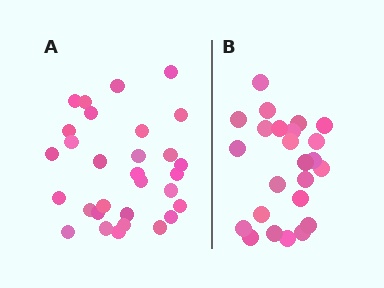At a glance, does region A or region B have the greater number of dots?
Region A (the left region) has more dots.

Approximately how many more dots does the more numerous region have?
Region A has about 6 more dots than region B.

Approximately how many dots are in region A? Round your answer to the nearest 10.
About 30 dots.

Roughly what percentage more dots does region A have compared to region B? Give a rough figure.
About 25% more.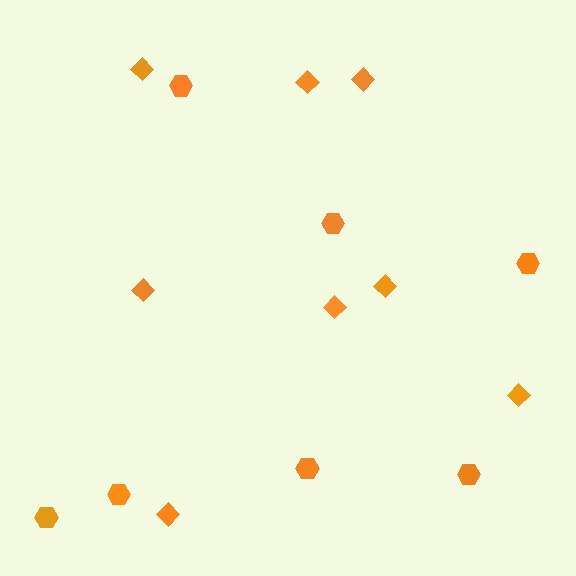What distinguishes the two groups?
There are 2 groups: one group of diamonds (8) and one group of hexagons (7).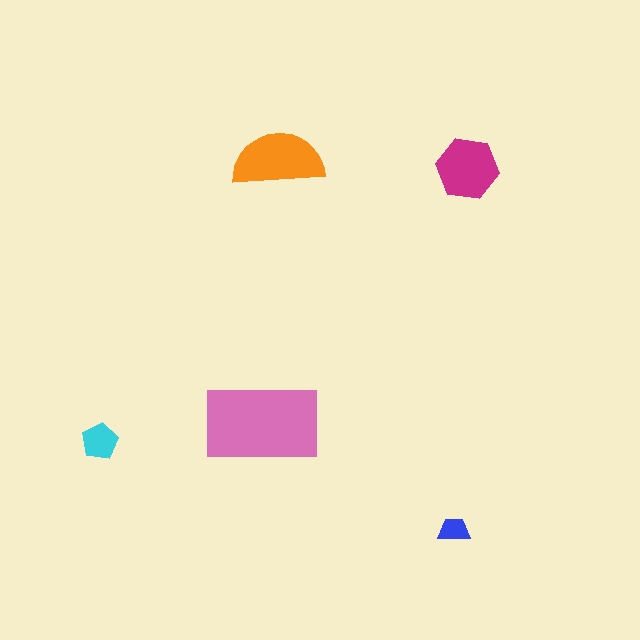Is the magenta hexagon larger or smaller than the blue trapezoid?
Larger.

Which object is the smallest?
The blue trapezoid.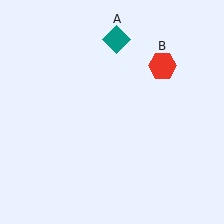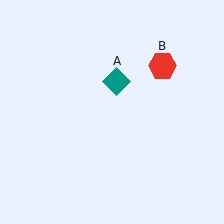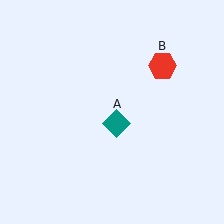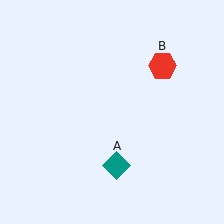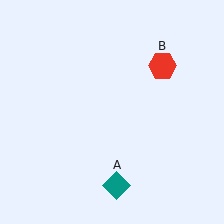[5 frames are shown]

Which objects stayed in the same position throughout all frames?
Red hexagon (object B) remained stationary.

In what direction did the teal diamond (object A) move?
The teal diamond (object A) moved down.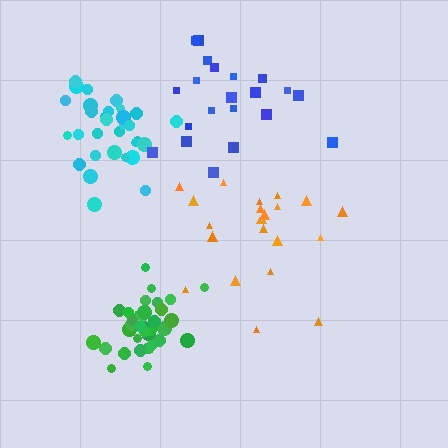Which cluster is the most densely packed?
Green.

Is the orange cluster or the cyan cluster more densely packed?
Cyan.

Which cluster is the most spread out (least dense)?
Blue.